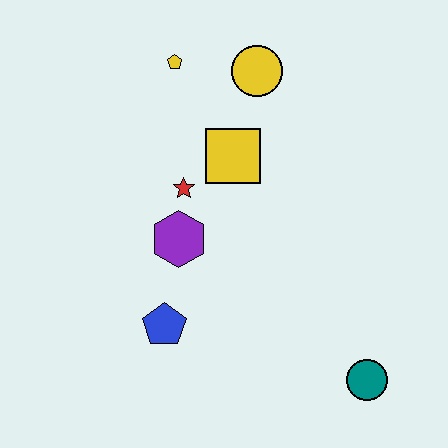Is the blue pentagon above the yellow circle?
No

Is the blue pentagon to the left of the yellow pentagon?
Yes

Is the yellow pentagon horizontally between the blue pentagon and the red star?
Yes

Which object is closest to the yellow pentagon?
The yellow circle is closest to the yellow pentagon.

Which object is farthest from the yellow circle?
The teal circle is farthest from the yellow circle.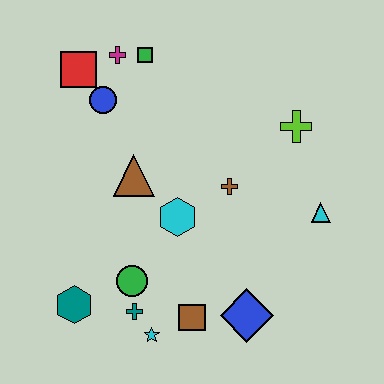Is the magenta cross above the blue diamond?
Yes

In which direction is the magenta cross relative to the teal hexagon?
The magenta cross is above the teal hexagon.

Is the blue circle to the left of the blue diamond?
Yes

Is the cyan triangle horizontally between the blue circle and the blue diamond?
No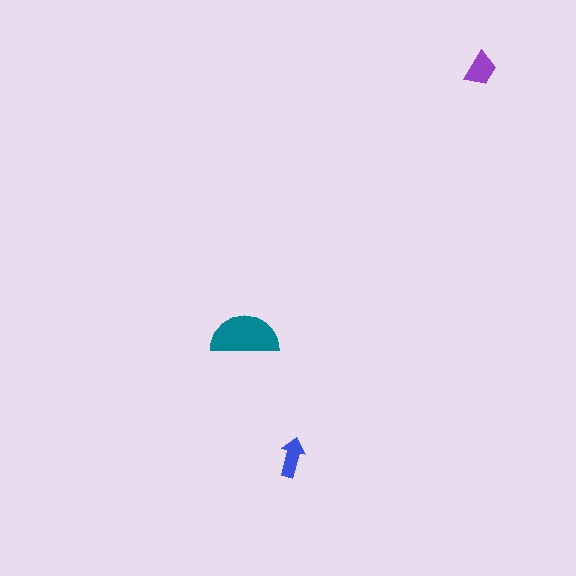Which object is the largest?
The teal semicircle.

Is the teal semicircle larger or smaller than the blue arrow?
Larger.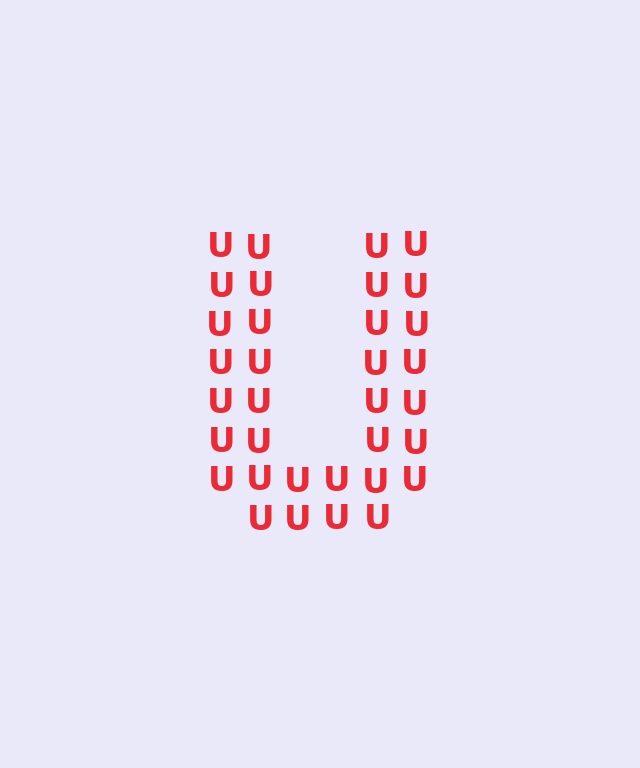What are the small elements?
The small elements are letter U's.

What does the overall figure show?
The overall figure shows the letter U.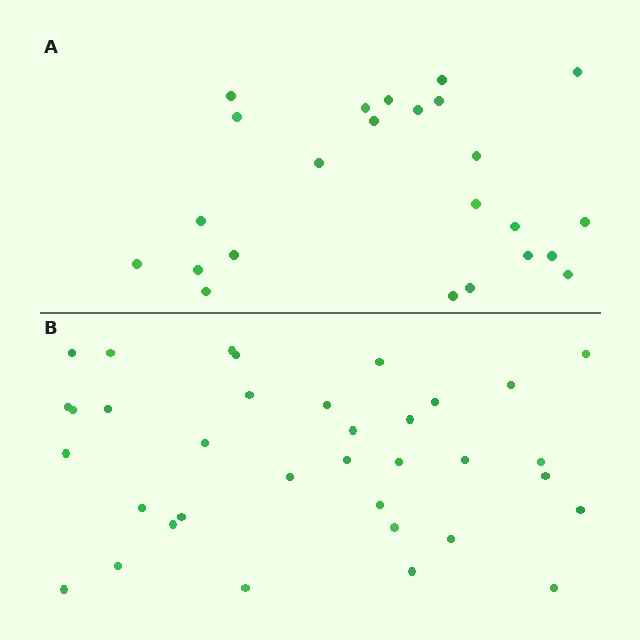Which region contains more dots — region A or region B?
Region B (the bottom region) has more dots.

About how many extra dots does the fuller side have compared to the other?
Region B has roughly 12 or so more dots than region A.